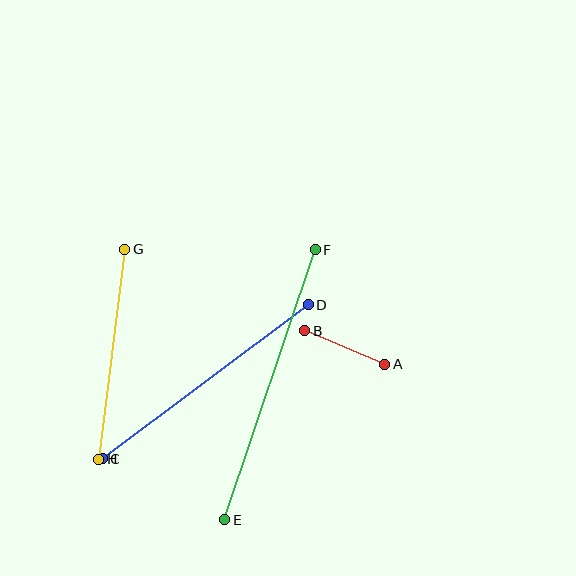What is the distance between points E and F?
The distance is approximately 285 pixels.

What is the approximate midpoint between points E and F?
The midpoint is at approximately (270, 385) pixels.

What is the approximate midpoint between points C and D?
The midpoint is at approximately (205, 382) pixels.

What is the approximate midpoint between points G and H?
The midpoint is at approximately (112, 354) pixels.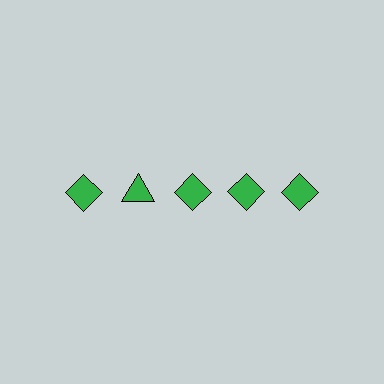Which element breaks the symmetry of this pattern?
The green triangle in the top row, second from left column breaks the symmetry. All other shapes are green diamonds.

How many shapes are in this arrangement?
There are 5 shapes arranged in a grid pattern.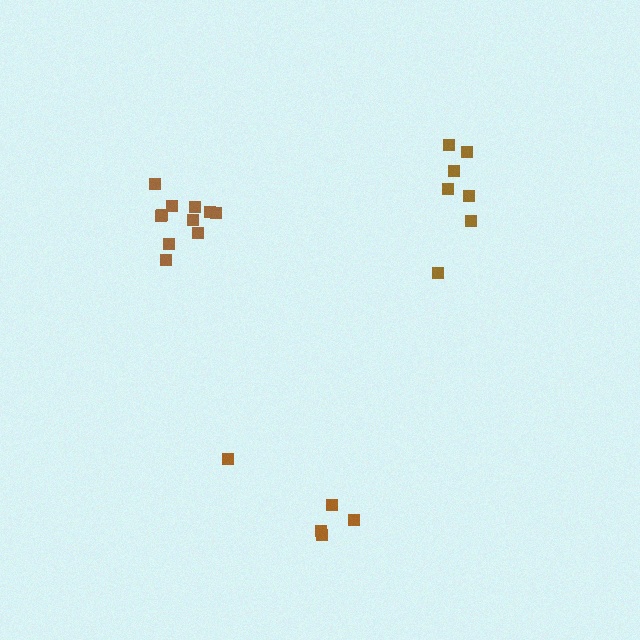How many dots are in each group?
Group 1: 7 dots, Group 2: 5 dots, Group 3: 11 dots (23 total).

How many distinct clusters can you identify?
There are 3 distinct clusters.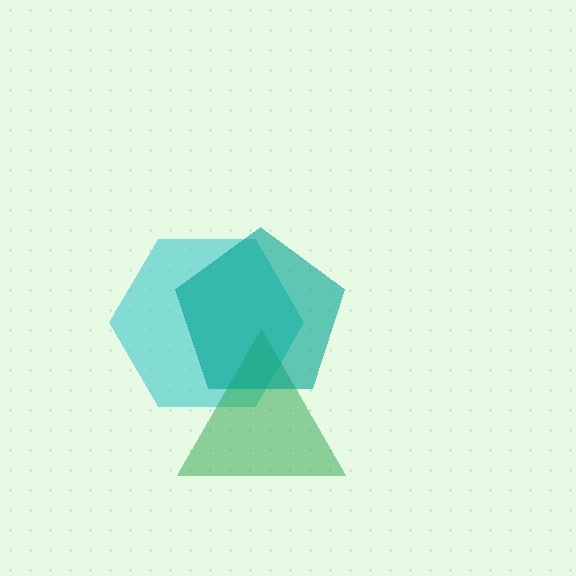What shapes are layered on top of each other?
The layered shapes are: a cyan hexagon, a green triangle, a teal pentagon.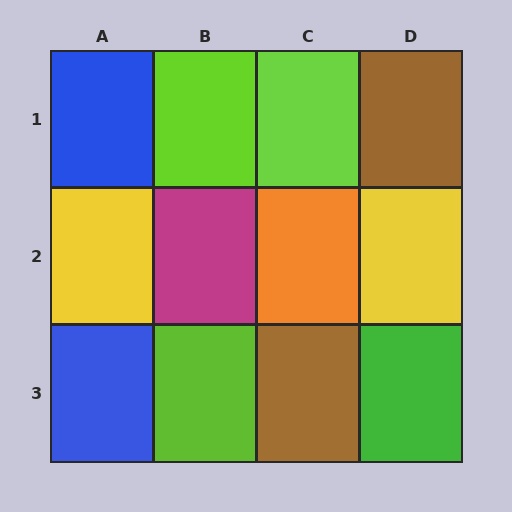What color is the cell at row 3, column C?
Brown.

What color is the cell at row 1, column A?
Blue.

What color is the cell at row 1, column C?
Lime.